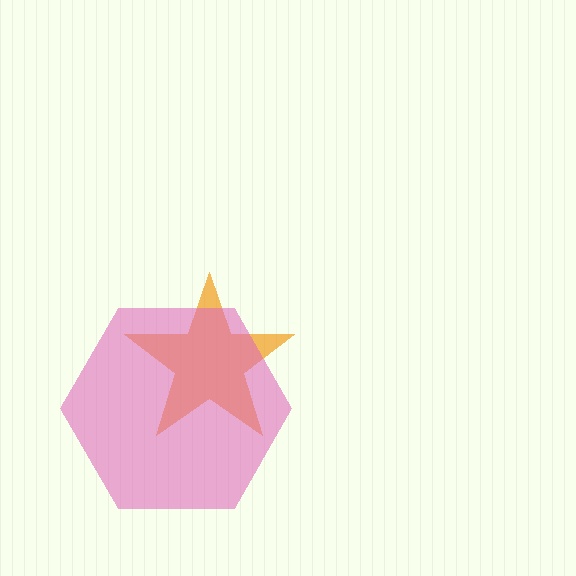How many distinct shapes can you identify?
There are 2 distinct shapes: an orange star, a pink hexagon.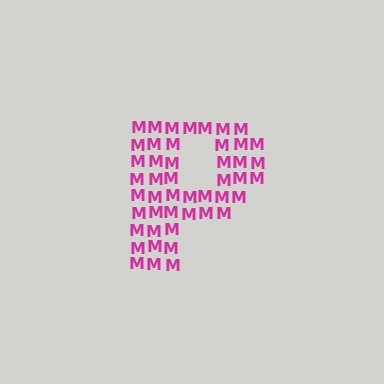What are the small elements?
The small elements are letter M's.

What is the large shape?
The large shape is the letter P.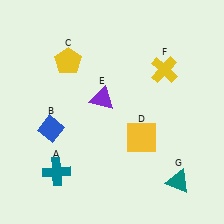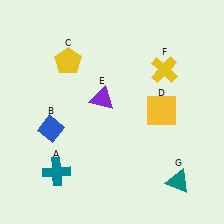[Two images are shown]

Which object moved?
The yellow square (D) moved up.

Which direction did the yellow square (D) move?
The yellow square (D) moved up.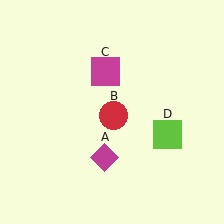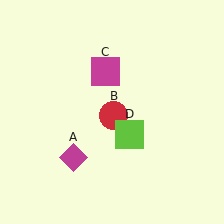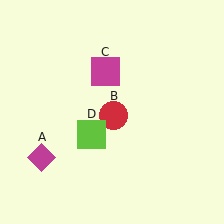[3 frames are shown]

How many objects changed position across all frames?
2 objects changed position: magenta diamond (object A), lime square (object D).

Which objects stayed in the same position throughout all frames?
Red circle (object B) and magenta square (object C) remained stationary.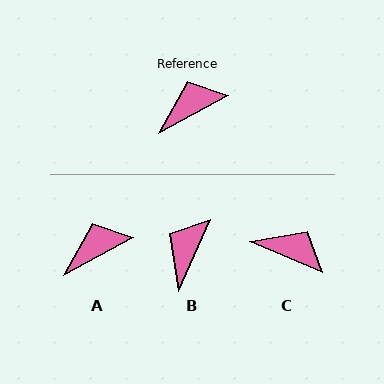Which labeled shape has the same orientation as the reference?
A.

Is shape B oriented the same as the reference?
No, it is off by about 38 degrees.